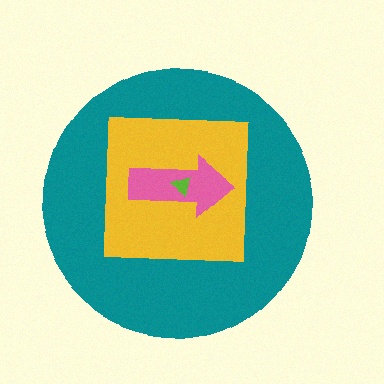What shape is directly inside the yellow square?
The pink arrow.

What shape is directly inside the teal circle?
The yellow square.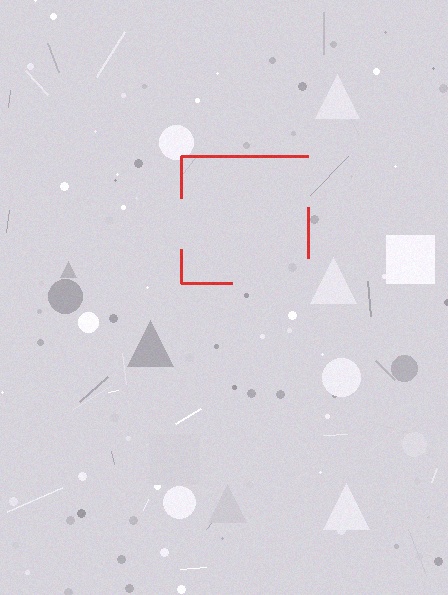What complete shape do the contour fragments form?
The contour fragments form a square.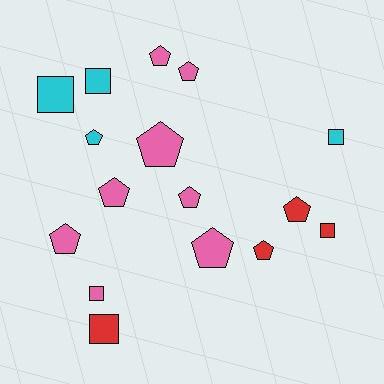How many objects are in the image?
There are 16 objects.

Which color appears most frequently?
Pink, with 8 objects.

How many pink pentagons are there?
There are 7 pink pentagons.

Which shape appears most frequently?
Pentagon, with 10 objects.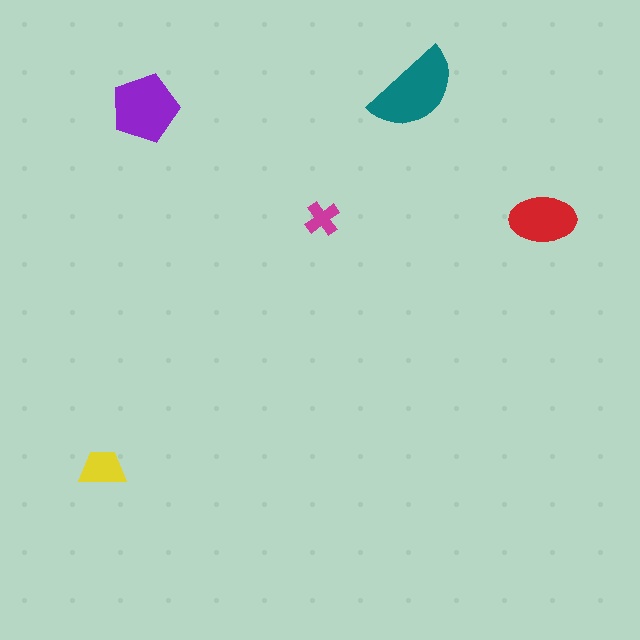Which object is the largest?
The teal semicircle.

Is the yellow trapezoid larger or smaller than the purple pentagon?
Smaller.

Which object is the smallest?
The magenta cross.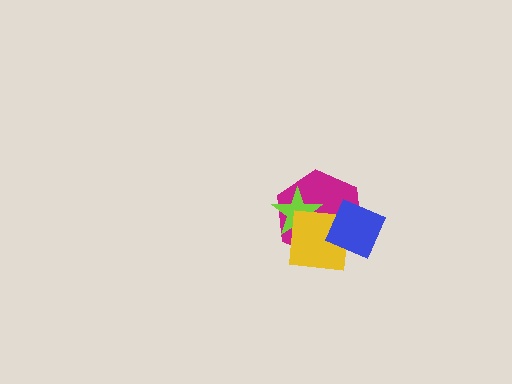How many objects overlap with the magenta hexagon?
3 objects overlap with the magenta hexagon.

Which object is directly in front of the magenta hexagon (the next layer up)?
The lime star is directly in front of the magenta hexagon.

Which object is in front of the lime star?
The yellow square is in front of the lime star.